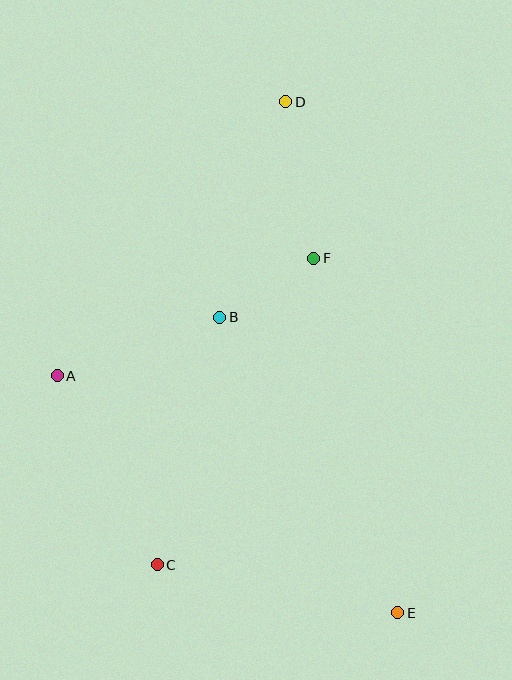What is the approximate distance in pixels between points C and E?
The distance between C and E is approximately 245 pixels.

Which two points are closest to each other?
Points B and F are closest to each other.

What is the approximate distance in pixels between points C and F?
The distance between C and F is approximately 344 pixels.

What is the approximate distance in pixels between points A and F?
The distance between A and F is approximately 282 pixels.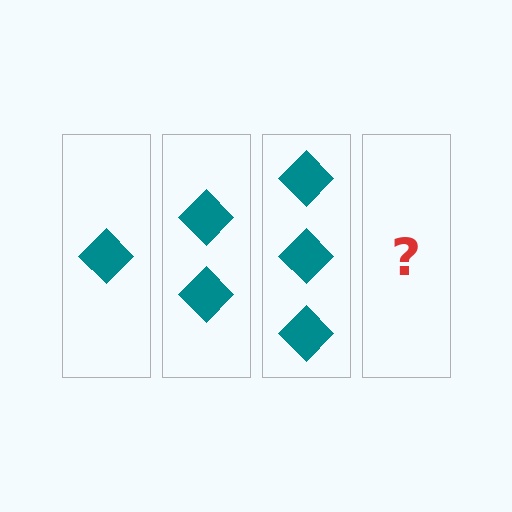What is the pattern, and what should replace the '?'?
The pattern is that each step adds one more diamond. The '?' should be 4 diamonds.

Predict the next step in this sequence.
The next step is 4 diamonds.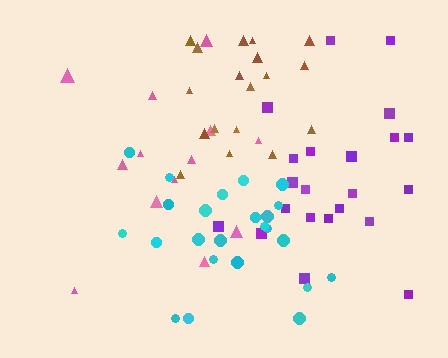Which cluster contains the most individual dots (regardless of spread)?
Cyan (24).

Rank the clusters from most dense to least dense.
cyan, brown, purple, pink.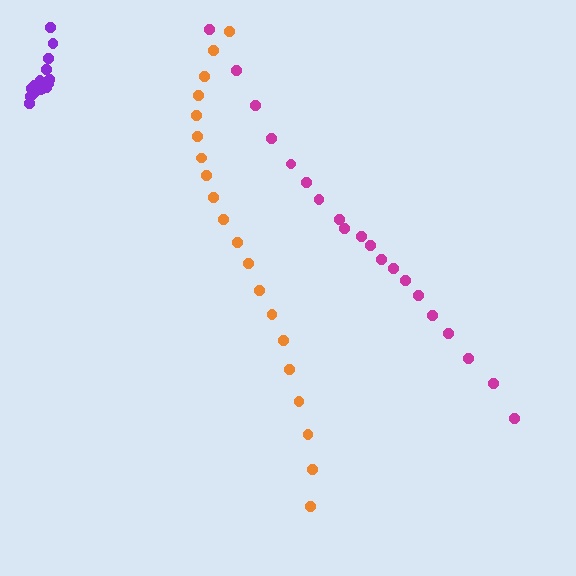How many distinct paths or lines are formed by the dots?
There are 3 distinct paths.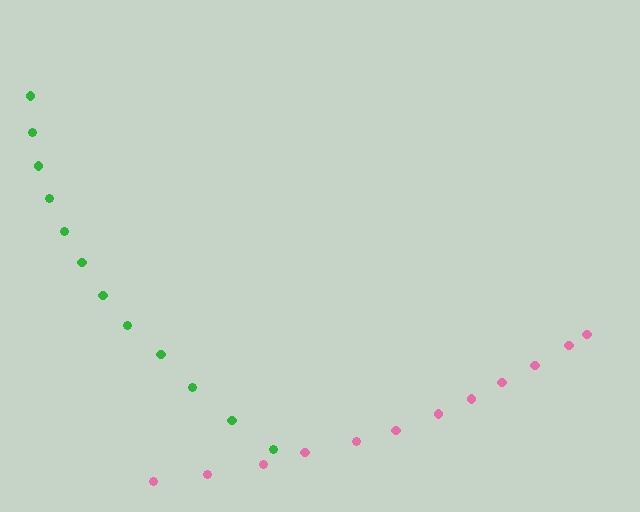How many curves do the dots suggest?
There are 2 distinct paths.